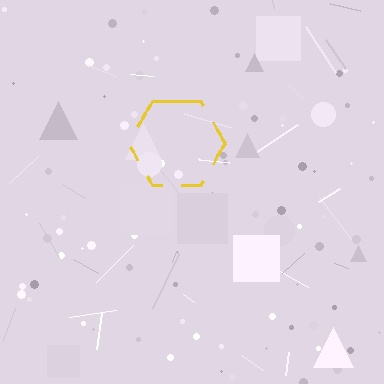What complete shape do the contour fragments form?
The contour fragments form a hexagon.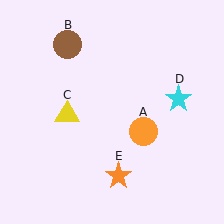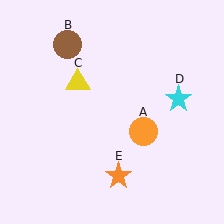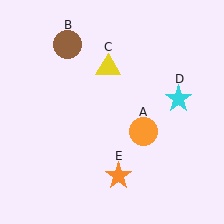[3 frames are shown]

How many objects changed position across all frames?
1 object changed position: yellow triangle (object C).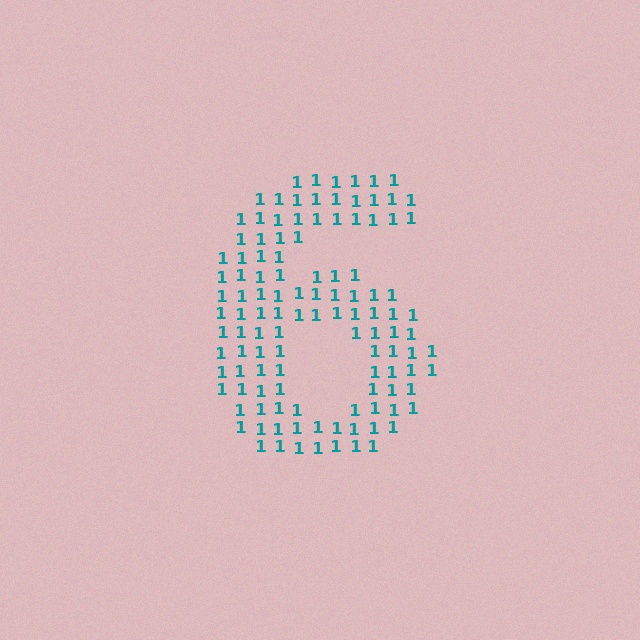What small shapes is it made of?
It is made of small digit 1's.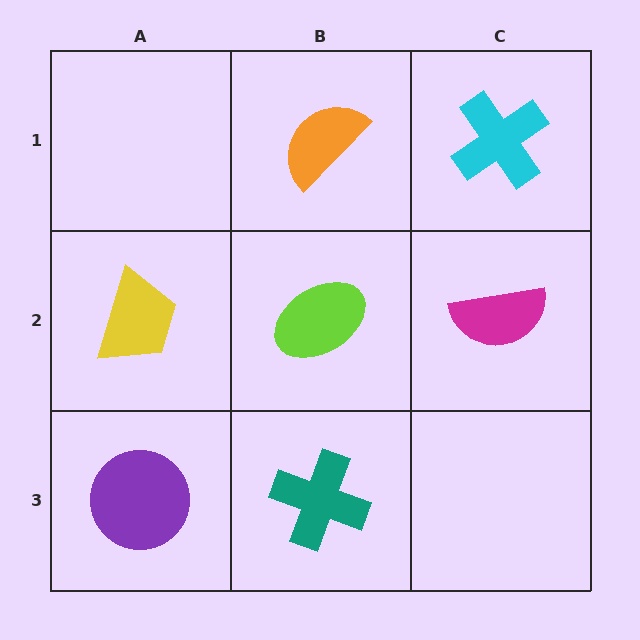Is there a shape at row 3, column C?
No, that cell is empty.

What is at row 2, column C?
A magenta semicircle.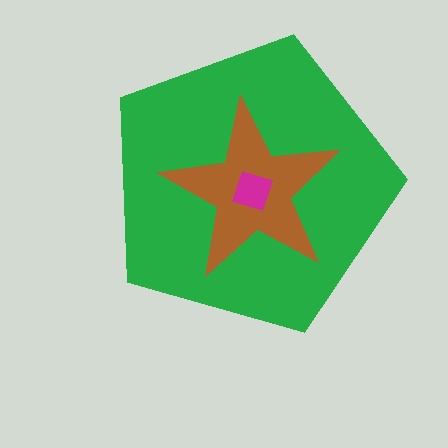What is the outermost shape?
The green pentagon.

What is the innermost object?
The magenta square.